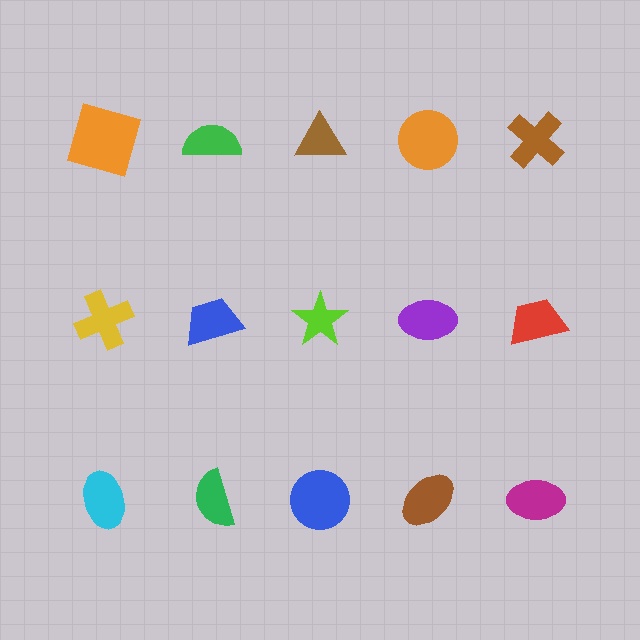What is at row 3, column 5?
A magenta ellipse.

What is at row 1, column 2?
A green semicircle.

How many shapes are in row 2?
5 shapes.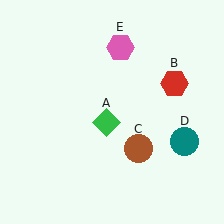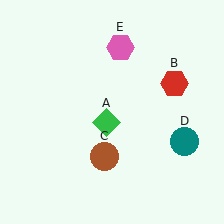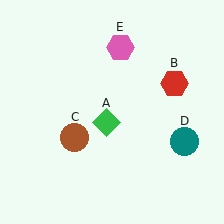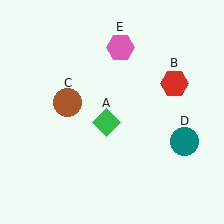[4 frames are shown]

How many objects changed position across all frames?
1 object changed position: brown circle (object C).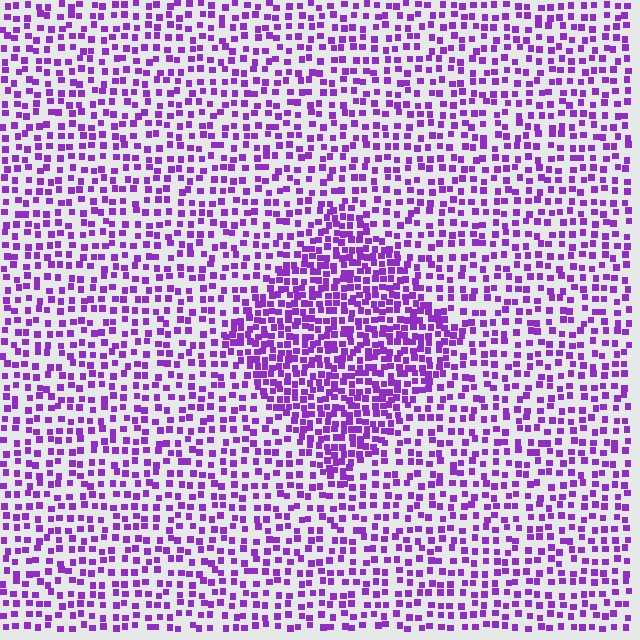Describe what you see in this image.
The image contains small purple elements arranged at two different densities. A diamond-shaped region is visible where the elements are more densely packed than the surrounding area.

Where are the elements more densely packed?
The elements are more densely packed inside the diamond boundary.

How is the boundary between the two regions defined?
The boundary is defined by a change in element density (approximately 1.9x ratio). All elements are the same color, size, and shape.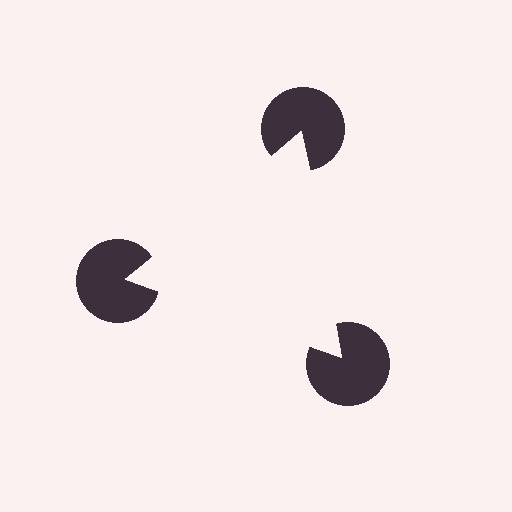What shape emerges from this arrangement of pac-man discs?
An illusory triangle — its edges are inferred from the aligned wedge cuts in the pac-man discs, not physically drawn.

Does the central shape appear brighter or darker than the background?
It typically appears slightly brighter than the background, even though no actual brightness change is drawn.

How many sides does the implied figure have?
3 sides.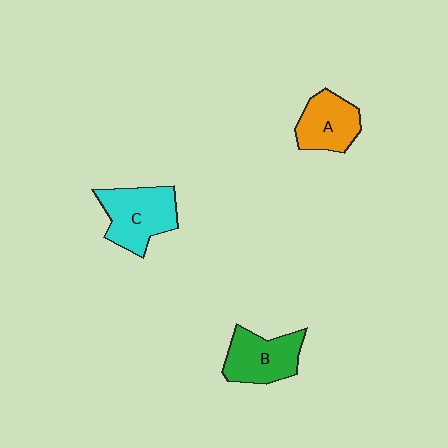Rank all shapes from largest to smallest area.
From largest to smallest: C (cyan), B (green), A (orange).